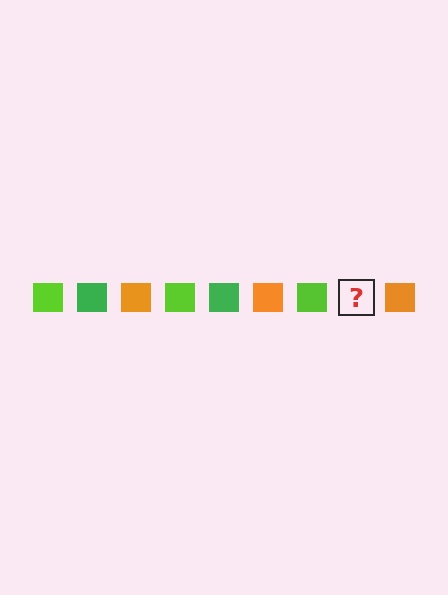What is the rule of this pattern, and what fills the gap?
The rule is that the pattern cycles through lime, green, orange squares. The gap should be filled with a green square.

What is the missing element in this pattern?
The missing element is a green square.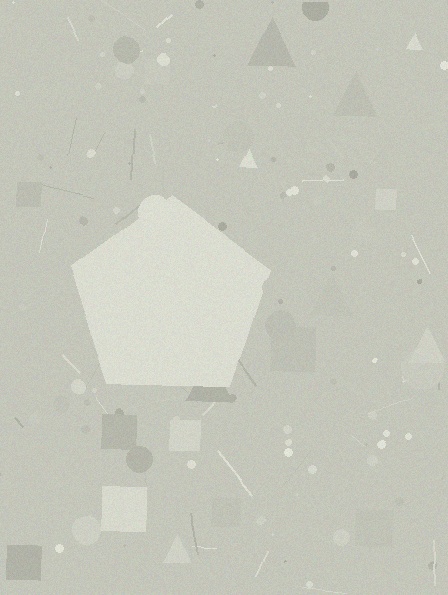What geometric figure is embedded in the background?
A pentagon is embedded in the background.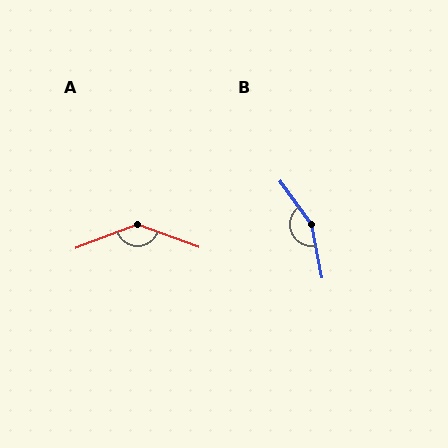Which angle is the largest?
B, at approximately 155 degrees.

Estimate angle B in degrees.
Approximately 155 degrees.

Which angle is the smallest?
A, at approximately 139 degrees.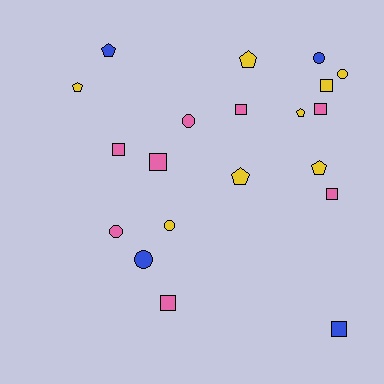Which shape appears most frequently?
Square, with 8 objects.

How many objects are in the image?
There are 20 objects.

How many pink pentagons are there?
There are no pink pentagons.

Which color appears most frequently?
Pink, with 8 objects.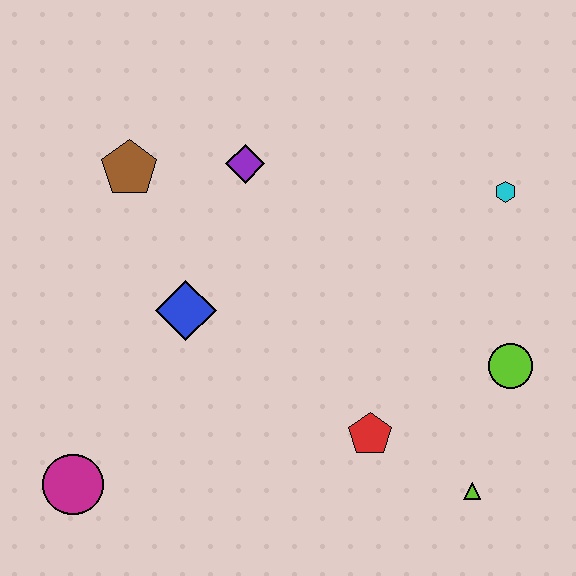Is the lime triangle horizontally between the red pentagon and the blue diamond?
No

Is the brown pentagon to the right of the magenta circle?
Yes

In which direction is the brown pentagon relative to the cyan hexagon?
The brown pentagon is to the left of the cyan hexagon.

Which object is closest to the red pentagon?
The lime triangle is closest to the red pentagon.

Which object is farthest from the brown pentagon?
The lime triangle is farthest from the brown pentagon.